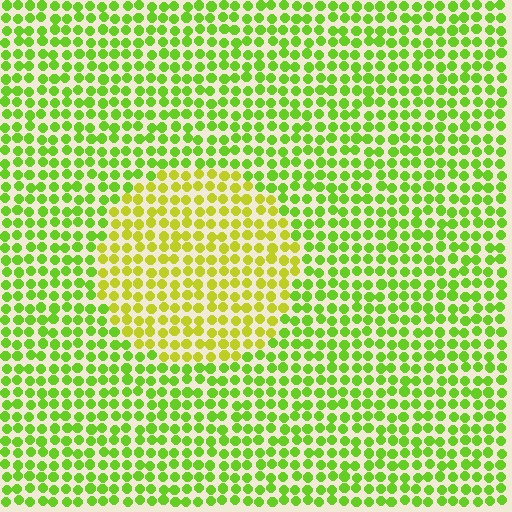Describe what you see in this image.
The image is filled with small lime elements in a uniform arrangement. A circle-shaped region is visible where the elements are tinted to a slightly different hue, forming a subtle color boundary.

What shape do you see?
I see a circle.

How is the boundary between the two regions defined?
The boundary is defined purely by a slight shift in hue (about 32 degrees). Spacing, size, and orientation are identical on both sides.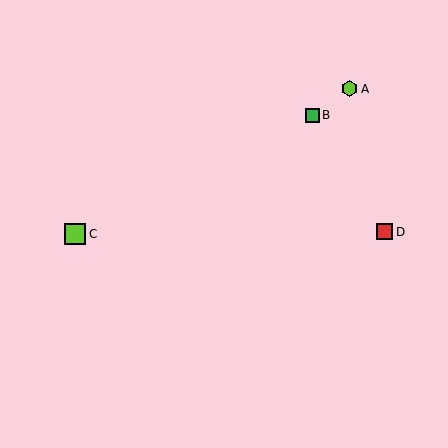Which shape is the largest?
The lime square (labeled C) is the largest.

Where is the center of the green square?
The center of the green square is at (312, 115).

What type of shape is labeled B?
Shape B is a green square.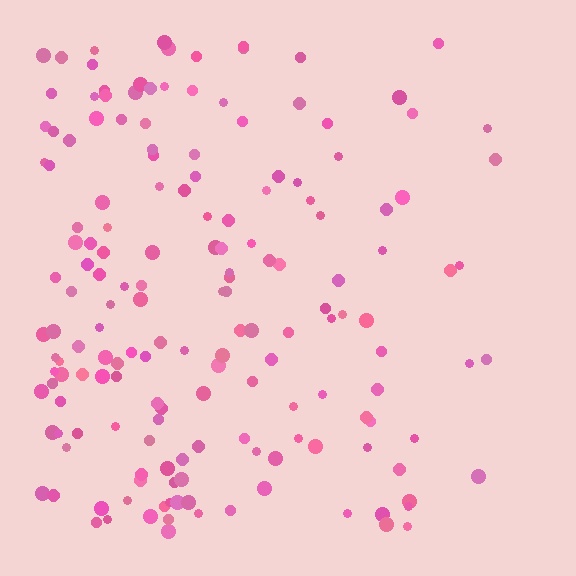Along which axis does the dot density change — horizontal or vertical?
Horizontal.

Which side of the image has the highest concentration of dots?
The left.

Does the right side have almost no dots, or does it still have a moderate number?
Still a moderate number, just noticeably fewer than the left.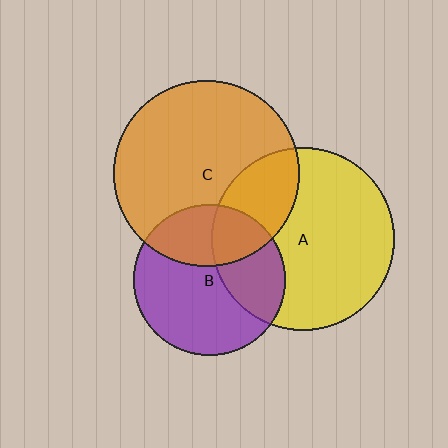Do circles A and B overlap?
Yes.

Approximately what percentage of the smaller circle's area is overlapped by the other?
Approximately 35%.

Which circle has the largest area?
Circle C (orange).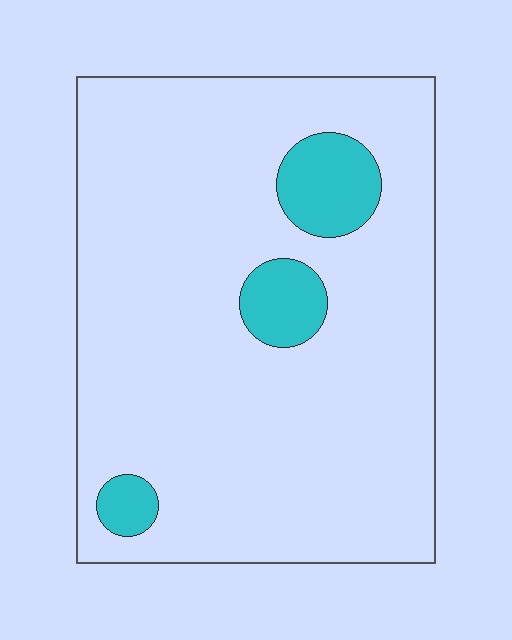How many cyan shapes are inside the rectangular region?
3.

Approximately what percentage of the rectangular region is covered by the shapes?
Approximately 10%.